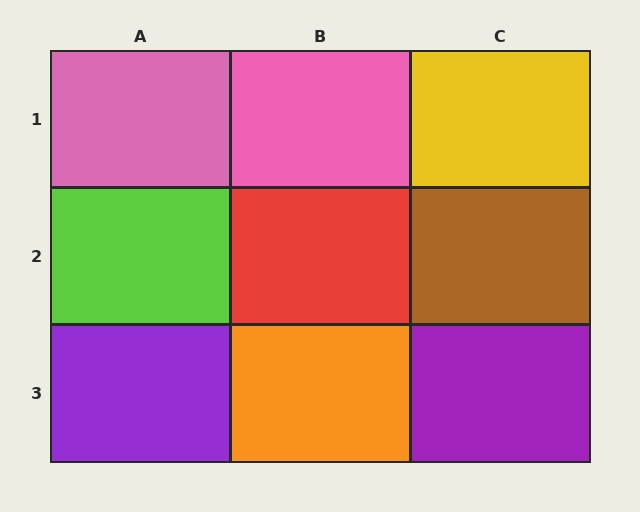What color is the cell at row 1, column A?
Pink.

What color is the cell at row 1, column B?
Pink.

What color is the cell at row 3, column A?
Purple.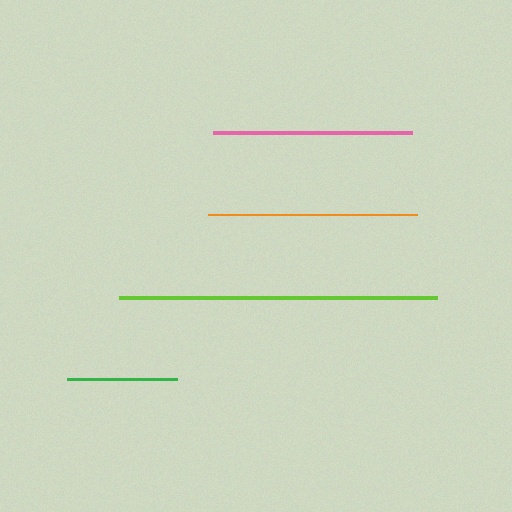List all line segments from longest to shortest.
From longest to shortest: lime, orange, pink, green.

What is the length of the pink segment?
The pink segment is approximately 199 pixels long.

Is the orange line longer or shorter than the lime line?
The lime line is longer than the orange line.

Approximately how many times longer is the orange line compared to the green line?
The orange line is approximately 1.9 times the length of the green line.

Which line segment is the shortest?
The green line is the shortest at approximately 111 pixels.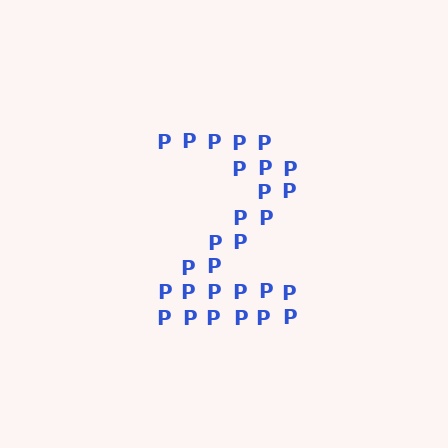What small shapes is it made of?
It is made of small letter P's.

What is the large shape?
The large shape is the digit 2.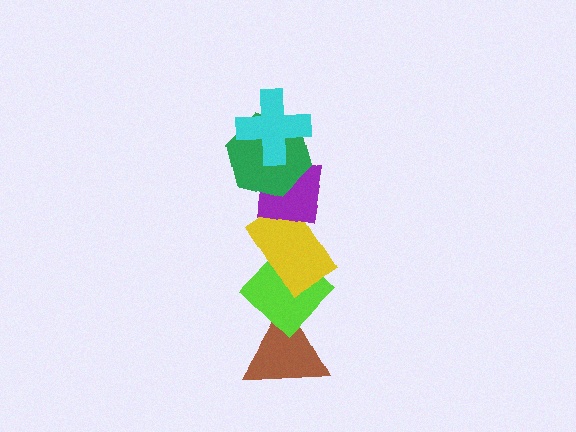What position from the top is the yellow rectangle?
The yellow rectangle is 4th from the top.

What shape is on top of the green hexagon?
The cyan cross is on top of the green hexagon.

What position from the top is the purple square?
The purple square is 3rd from the top.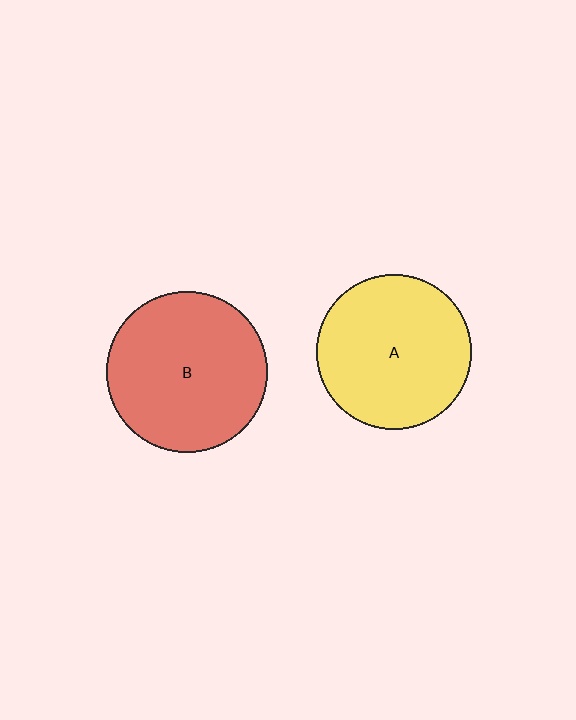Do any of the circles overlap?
No, none of the circles overlap.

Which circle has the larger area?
Circle B (red).